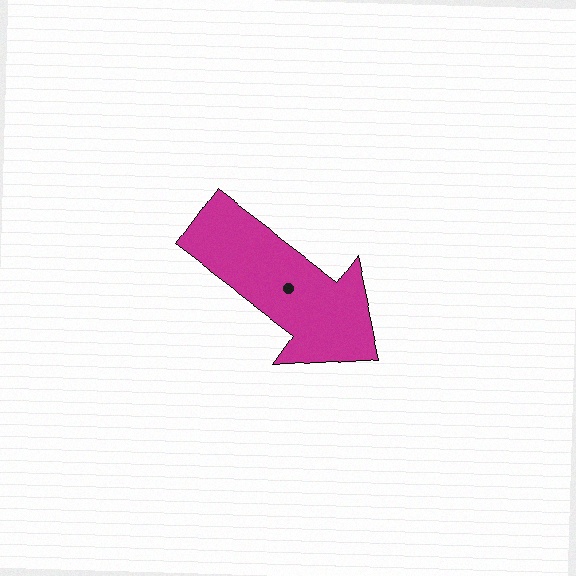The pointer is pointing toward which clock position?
Roughly 4 o'clock.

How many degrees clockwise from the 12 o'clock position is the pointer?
Approximately 127 degrees.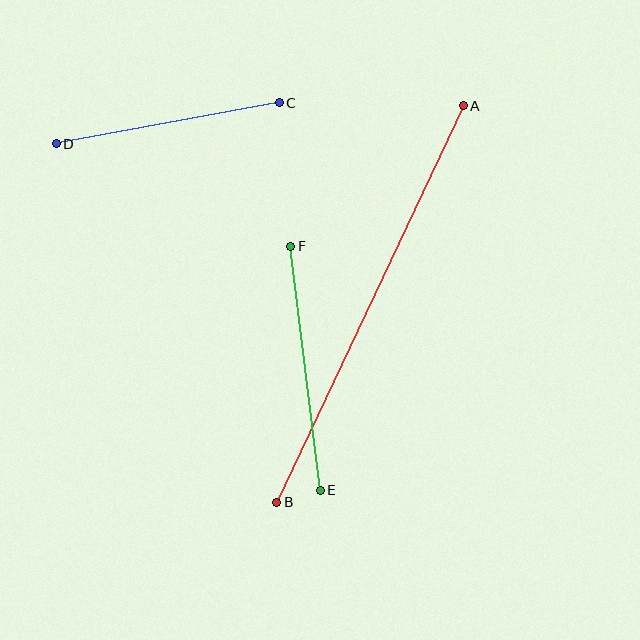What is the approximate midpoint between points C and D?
The midpoint is at approximately (168, 123) pixels.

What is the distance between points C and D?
The distance is approximately 227 pixels.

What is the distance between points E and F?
The distance is approximately 246 pixels.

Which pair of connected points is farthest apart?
Points A and B are farthest apart.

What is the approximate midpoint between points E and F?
The midpoint is at approximately (306, 368) pixels.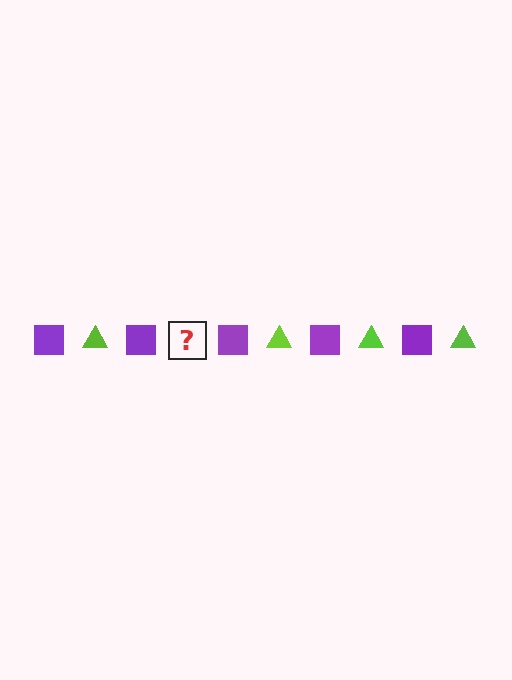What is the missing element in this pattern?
The missing element is a lime triangle.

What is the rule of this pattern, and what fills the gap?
The rule is that the pattern alternates between purple square and lime triangle. The gap should be filled with a lime triangle.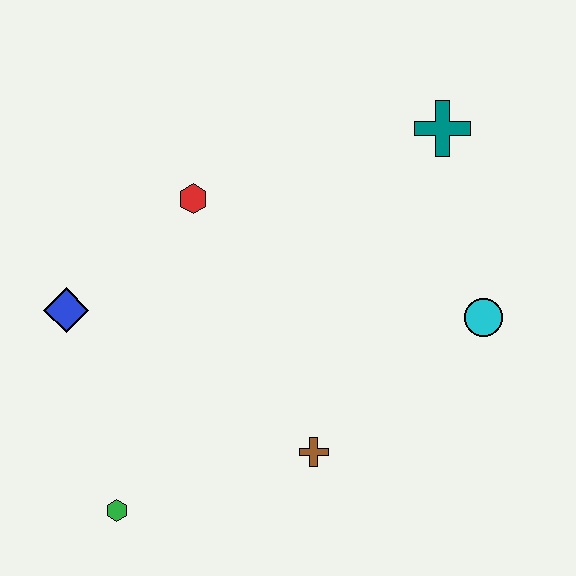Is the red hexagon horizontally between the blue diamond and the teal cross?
Yes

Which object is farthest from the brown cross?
The teal cross is farthest from the brown cross.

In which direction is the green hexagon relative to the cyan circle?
The green hexagon is to the left of the cyan circle.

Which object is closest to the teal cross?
The cyan circle is closest to the teal cross.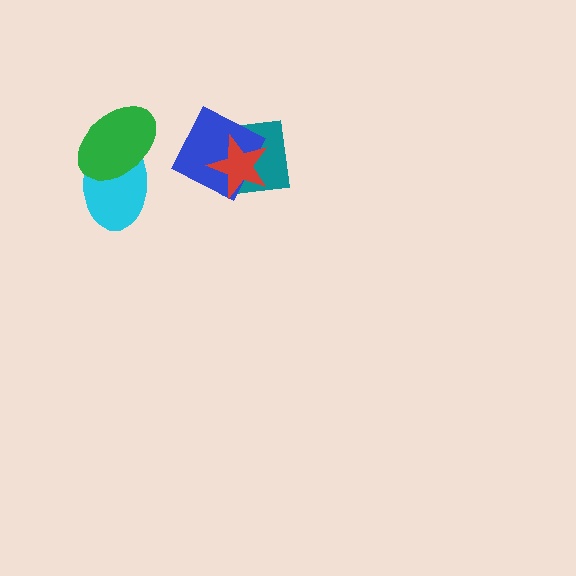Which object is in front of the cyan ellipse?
The green ellipse is in front of the cyan ellipse.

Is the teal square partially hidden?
Yes, it is partially covered by another shape.